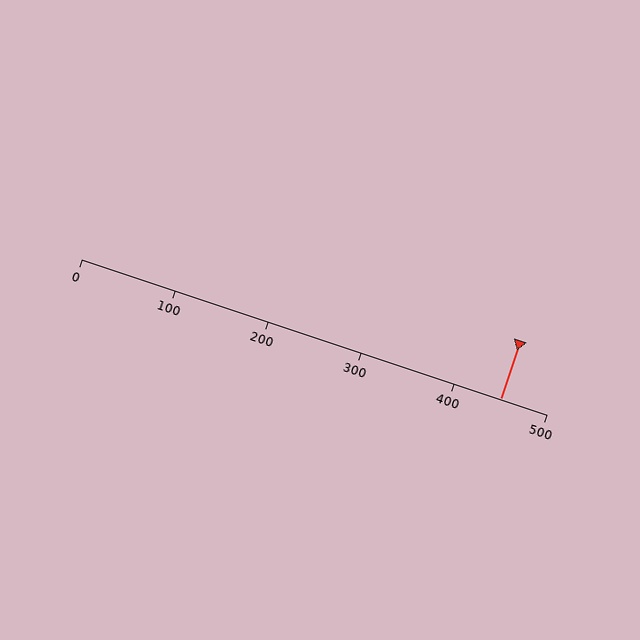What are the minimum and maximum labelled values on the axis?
The axis runs from 0 to 500.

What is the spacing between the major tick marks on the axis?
The major ticks are spaced 100 apart.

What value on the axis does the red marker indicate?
The marker indicates approximately 450.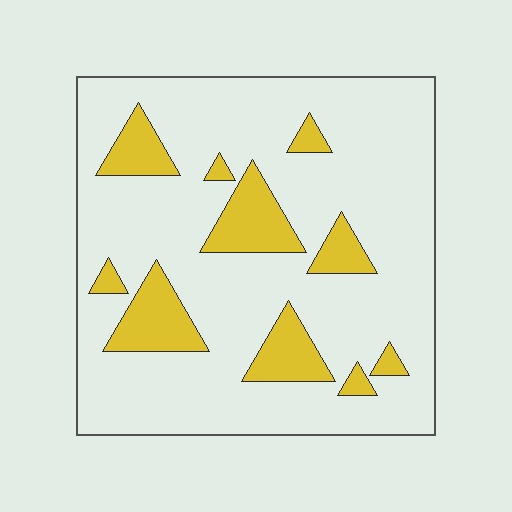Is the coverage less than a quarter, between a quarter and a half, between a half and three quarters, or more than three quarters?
Less than a quarter.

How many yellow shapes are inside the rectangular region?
10.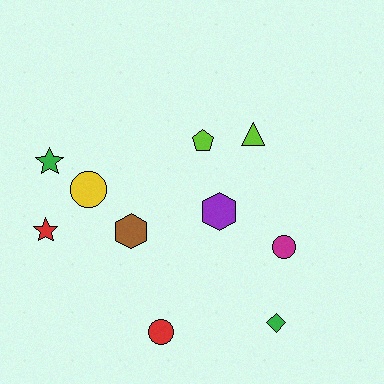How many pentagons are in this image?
There is 1 pentagon.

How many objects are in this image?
There are 10 objects.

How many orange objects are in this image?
There are no orange objects.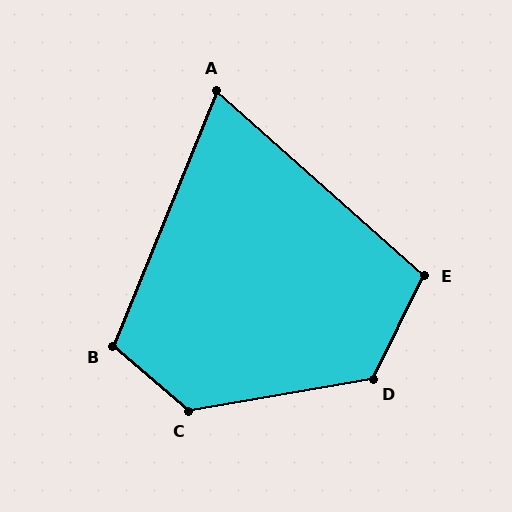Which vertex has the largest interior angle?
C, at approximately 129 degrees.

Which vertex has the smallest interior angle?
A, at approximately 71 degrees.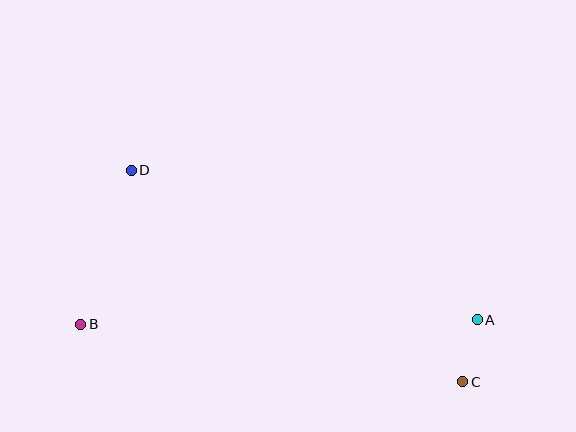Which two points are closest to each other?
Points A and C are closest to each other.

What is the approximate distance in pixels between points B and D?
The distance between B and D is approximately 162 pixels.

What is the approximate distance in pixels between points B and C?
The distance between B and C is approximately 386 pixels.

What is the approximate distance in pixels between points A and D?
The distance between A and D is approximately 377 pixels.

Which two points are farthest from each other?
Points A and B are farthest from each other.